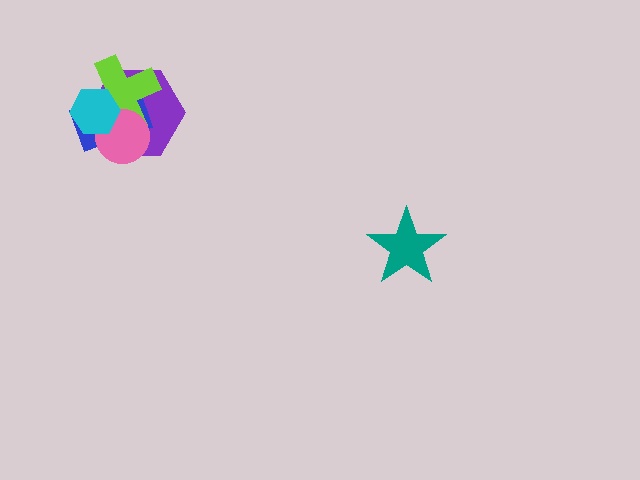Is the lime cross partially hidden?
Yes, it is partially covered by another shape.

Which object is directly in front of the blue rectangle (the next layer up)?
The lime cross is directly in front of the blue rectangle.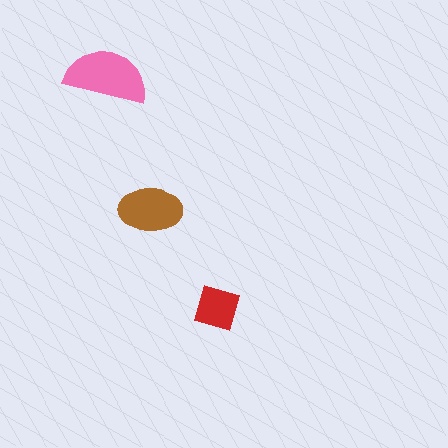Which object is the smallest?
The red square.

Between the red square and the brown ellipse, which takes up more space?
The brown ellipse.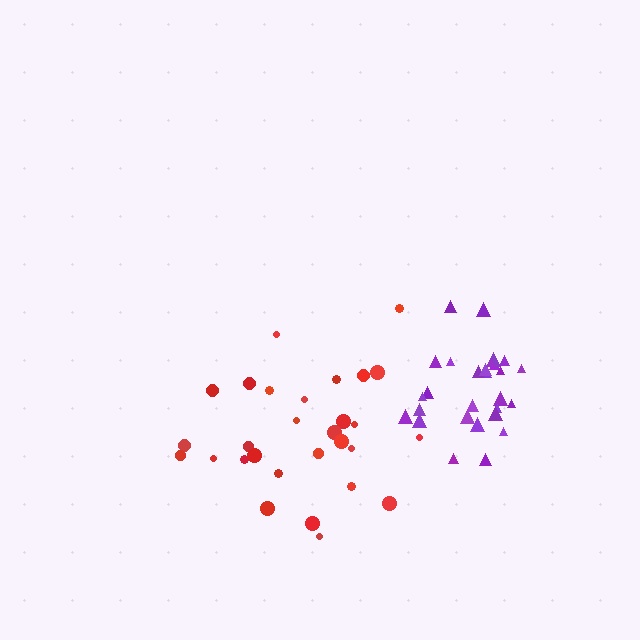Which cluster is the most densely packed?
Purple.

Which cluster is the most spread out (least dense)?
Red.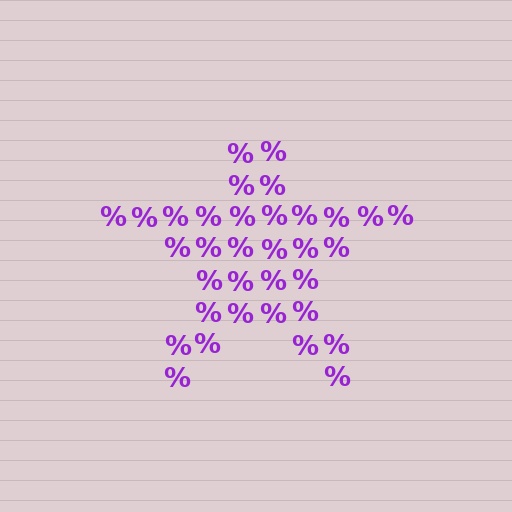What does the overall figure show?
The overall figure shows a star.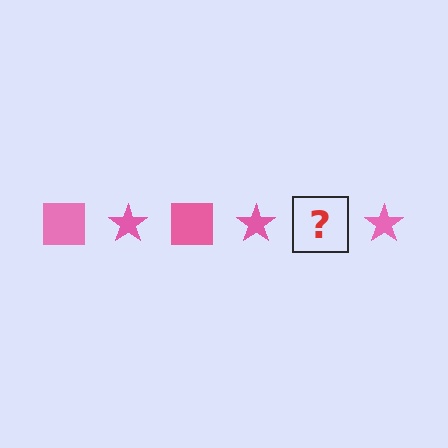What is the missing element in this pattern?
The missing element is a pink square.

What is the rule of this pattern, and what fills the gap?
The rule is that the pattern cycles through square, star shapes in pink. The gap should be filled with a pink square.